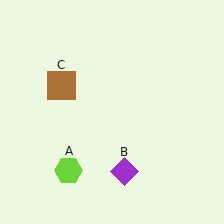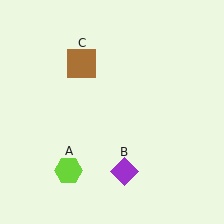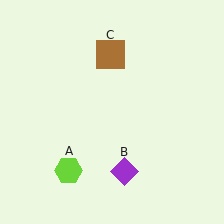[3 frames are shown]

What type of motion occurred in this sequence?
The brown square (object C) rotated clockwise around the center of the scene.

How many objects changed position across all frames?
1 object changed position: brown square (object C).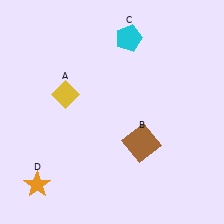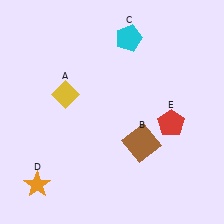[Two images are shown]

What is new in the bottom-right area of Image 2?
A red pentagon (E) was added in the bottom-right area of Image 2.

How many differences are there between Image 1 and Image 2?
There is 1 difference between the two images.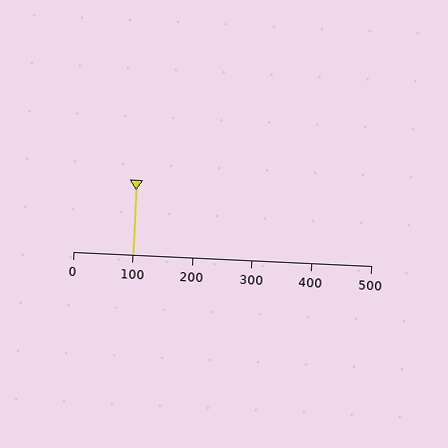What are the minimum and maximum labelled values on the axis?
The axis runs from 0 to 500.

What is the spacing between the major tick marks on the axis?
The major ticks are spaced 100 apart.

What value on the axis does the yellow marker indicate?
The marker indicates approximately 100.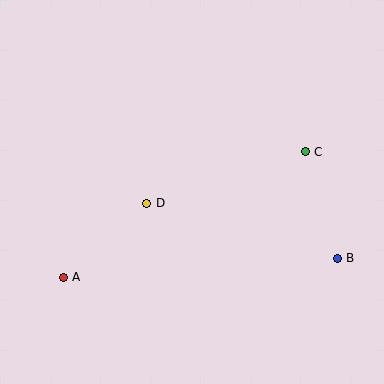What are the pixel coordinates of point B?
Point B is at (337, 258).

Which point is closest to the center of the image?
Point D at (147, 203) is closest to the center.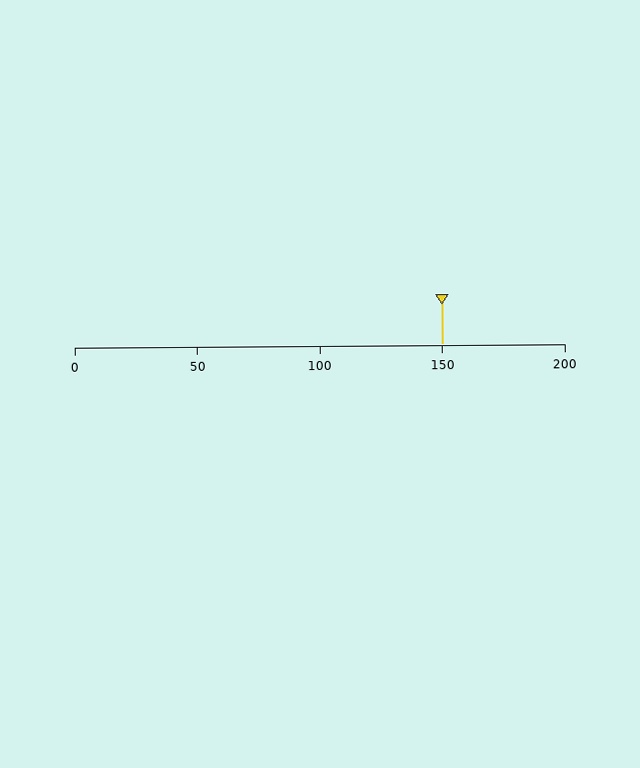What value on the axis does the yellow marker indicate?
The marker indicates approximately 150.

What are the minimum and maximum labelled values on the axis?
The axis runs from 0 to 200.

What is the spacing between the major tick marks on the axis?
The major ticks are spaced 50 apart.